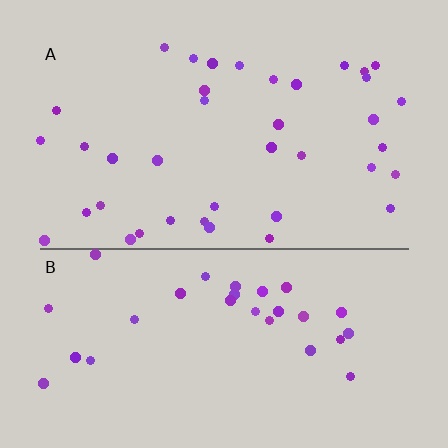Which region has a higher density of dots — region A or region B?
A (the top).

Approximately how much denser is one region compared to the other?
Approximately 1.3× — region A over region B.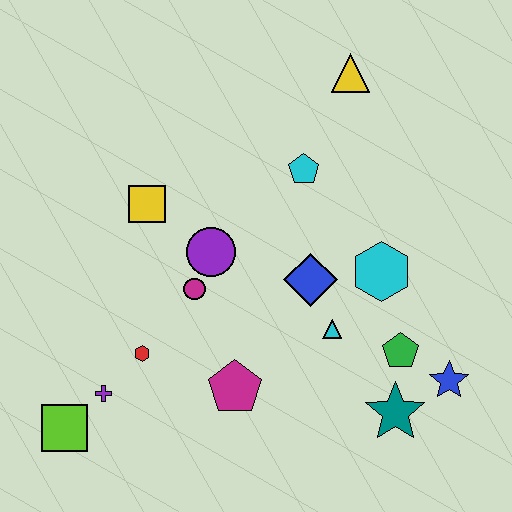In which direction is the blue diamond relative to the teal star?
The blue diamond is above the teal star.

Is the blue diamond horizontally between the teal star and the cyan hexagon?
No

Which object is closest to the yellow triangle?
The cyan pentagon is closest to the yellow triangle.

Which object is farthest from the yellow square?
The blue star is farthest from the yellow square.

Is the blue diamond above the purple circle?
No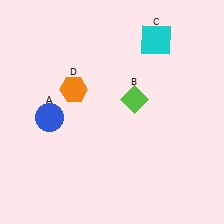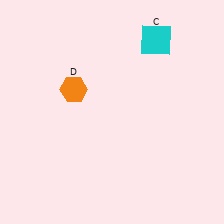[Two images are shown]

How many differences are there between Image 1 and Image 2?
There are 2 differences between the two images.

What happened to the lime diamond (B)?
The lime diamond (B) was removed in Image 2. It was in the top-right area of Image 1.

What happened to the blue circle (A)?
The blue circle (A) was removed in Image 2. It was in the bottom-left area of Image 1.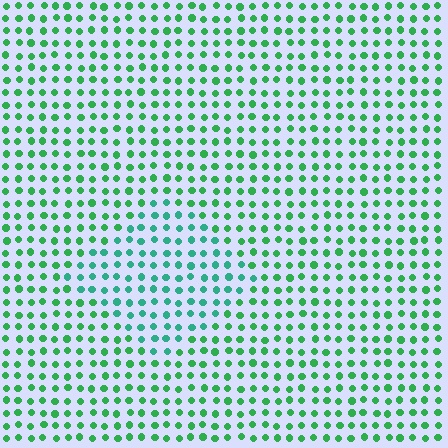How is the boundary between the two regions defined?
The boundary is defined purely by a slight shift in hue (about 28 degrees). Spacing, size, and orientation are identical on both sides.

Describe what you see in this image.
The image is filled with small green elements in a uniform arrangement. A diamond-shaped region is visible where the elements are tinted to a slightly different hue, forming a subtle color boundary.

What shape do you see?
I see a diamond.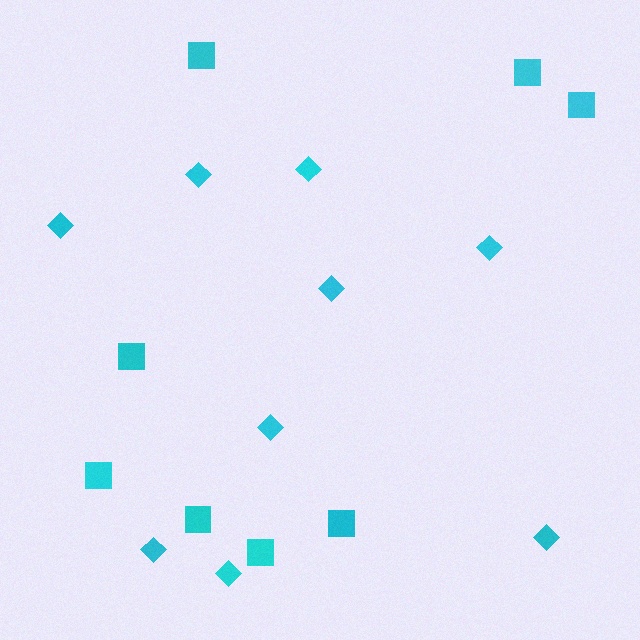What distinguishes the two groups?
There are 2 groups: one group of diamonds (9) and one group of squares (8).